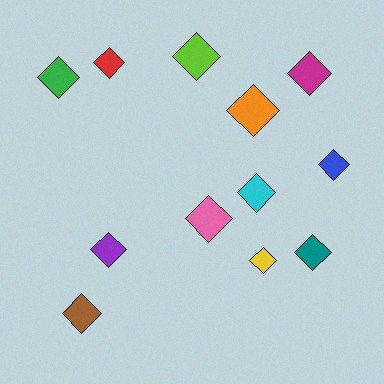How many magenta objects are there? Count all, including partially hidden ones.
There is 1 magenta object.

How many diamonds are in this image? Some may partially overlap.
There are 12 diamonds.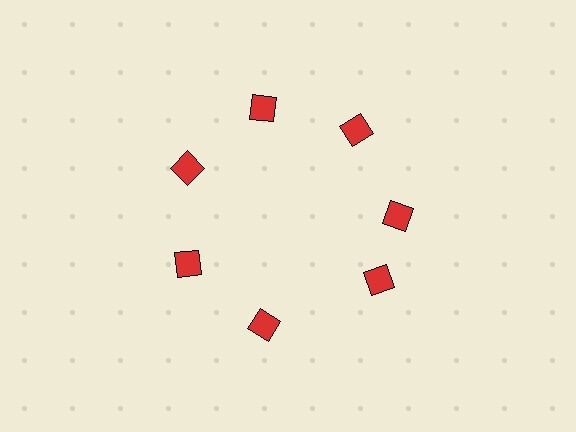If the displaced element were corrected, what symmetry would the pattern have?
It would have 7-fold rotational symmetry — the pattern would map onto itself every 51 degrees.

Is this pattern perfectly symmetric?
No. The 7 red diamonds are arranged in a ring, but one element near the 5 o'clock position is rotated out of alignment along the ring, breaking the 7-fold rotational symmetry.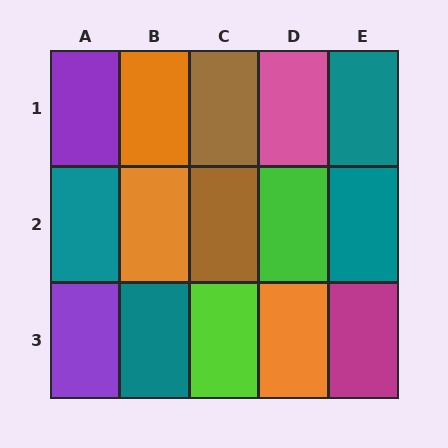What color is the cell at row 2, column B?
Orange.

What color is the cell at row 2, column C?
Brown.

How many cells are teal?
4 cells are teal.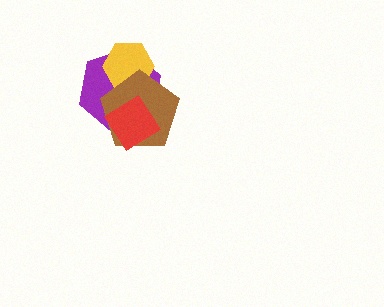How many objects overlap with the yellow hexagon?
2 objects overlap with the yellow hexagon.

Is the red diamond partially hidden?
No, no other shape covers it.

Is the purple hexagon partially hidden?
Yes, it is partially covered by another shape.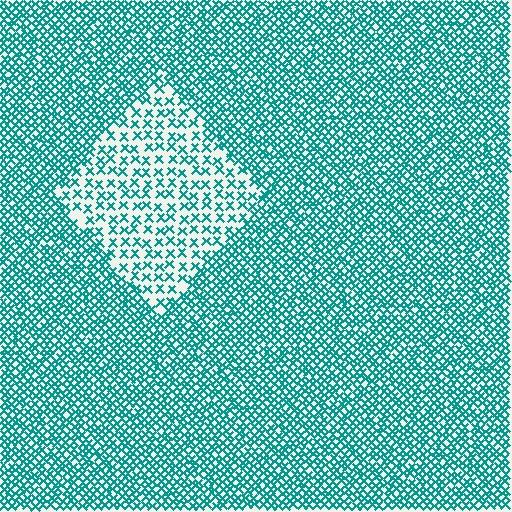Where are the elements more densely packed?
The elements are more densely packed outside the diamond boundary.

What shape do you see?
I see a diamond.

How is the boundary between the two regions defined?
The boundary is defined by a change in element density (approximately 2.3x ratio). All elements are the same color, size, and shape.